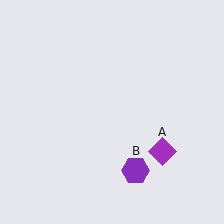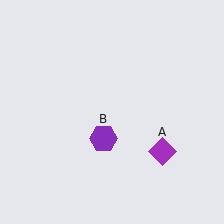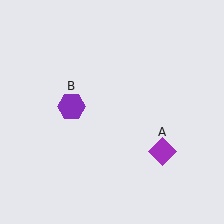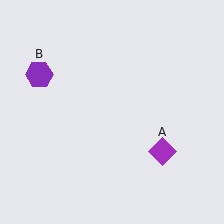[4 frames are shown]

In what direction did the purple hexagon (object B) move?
The purple hexagon (object B) moved up and to the left.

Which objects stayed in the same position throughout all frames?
Purple diamond (object A) remained stationary.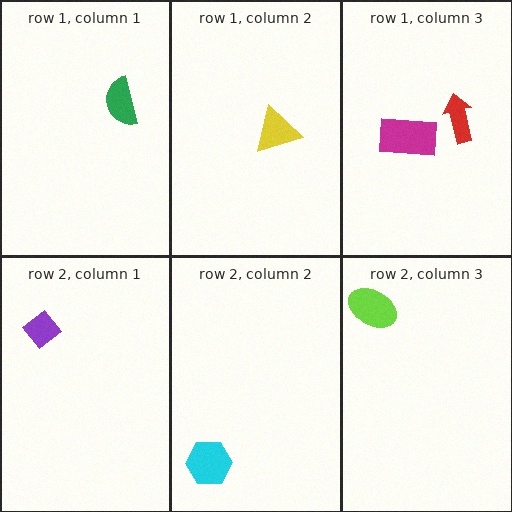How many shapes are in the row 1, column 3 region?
2.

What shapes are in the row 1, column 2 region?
The yellow triangle.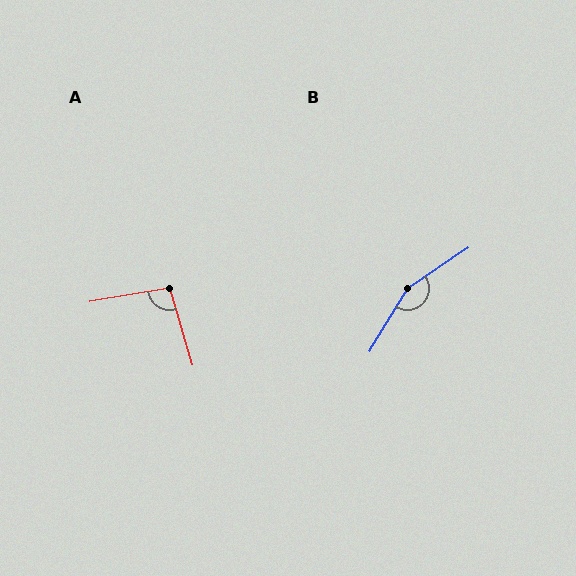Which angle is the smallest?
A, at approximately 97 degrees.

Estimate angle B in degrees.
Approximately 155 degrees.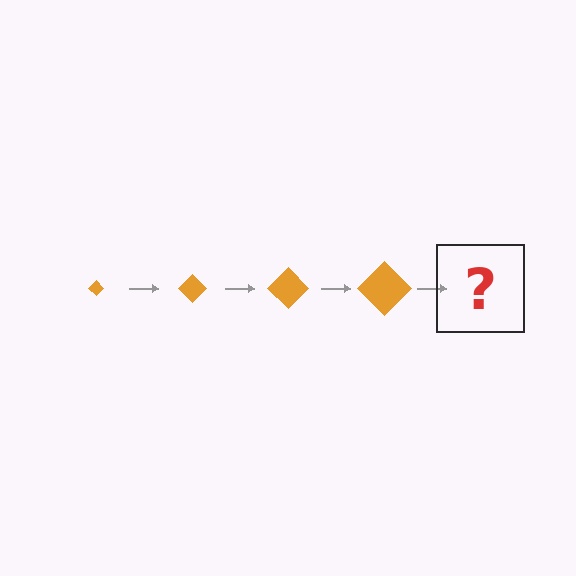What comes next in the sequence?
The next element should be an orange diamond, larger than the previous one.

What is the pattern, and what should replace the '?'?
The pattern is that the diamond gets progressively larger each step. The '?' should be an orange diamond, larger than the previous one.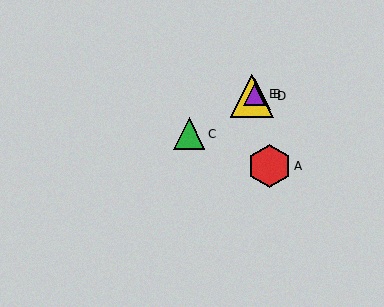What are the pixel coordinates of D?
Object D is at (252, 96).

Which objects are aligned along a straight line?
Objects B, C, D, E are aligned along a straight line.